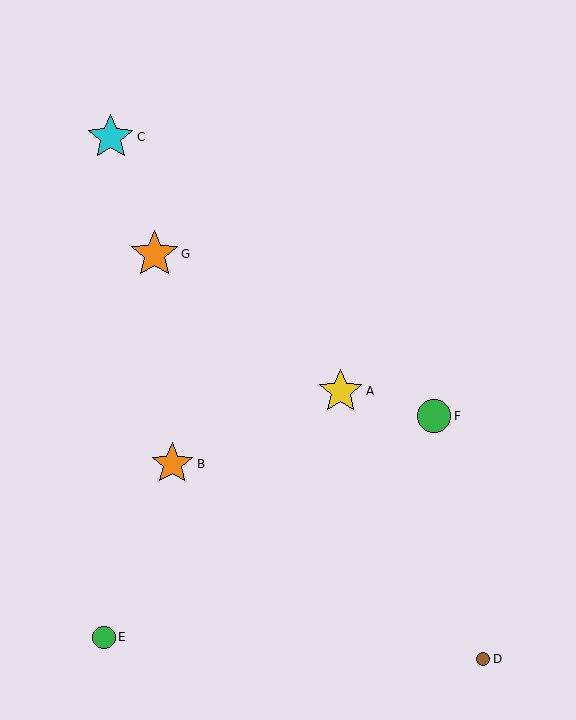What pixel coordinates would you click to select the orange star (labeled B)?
Click at (172, 464) to select the orange star B.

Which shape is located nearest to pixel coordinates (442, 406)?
The green circle (labeled F) at (434, 416) is nearest to that location.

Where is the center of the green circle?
The center of the green circle is at (434, 416).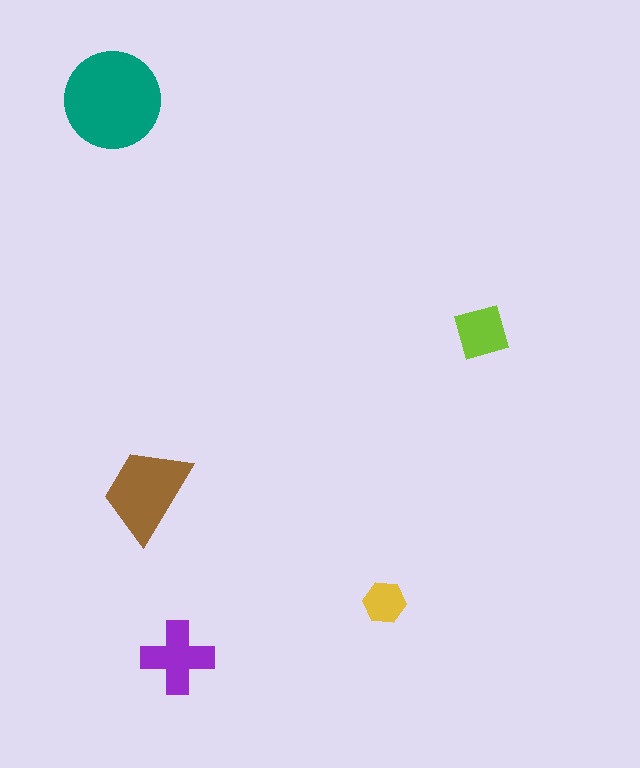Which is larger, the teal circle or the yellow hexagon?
The teal circle.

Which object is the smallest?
The yellow hexagon.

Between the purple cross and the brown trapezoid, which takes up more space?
The brown trapezoid.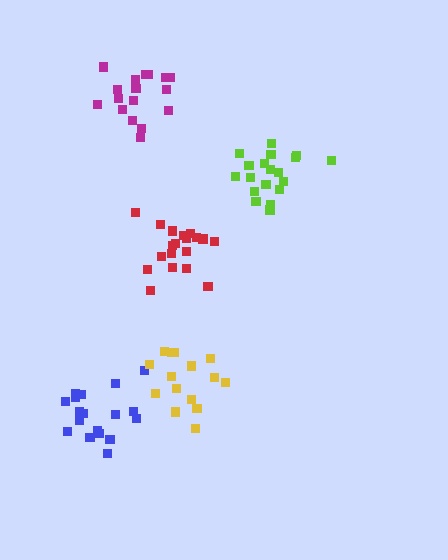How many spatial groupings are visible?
There are 5 spatial groupings.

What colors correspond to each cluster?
The clusters are colored: lime, magenta, blue, red, yellow.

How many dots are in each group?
Group 1: 19 dots, Group 2: 17 dots, Group 3: 18 dots, Group 4: 19 dots, Group 5: 15 dots (88 total).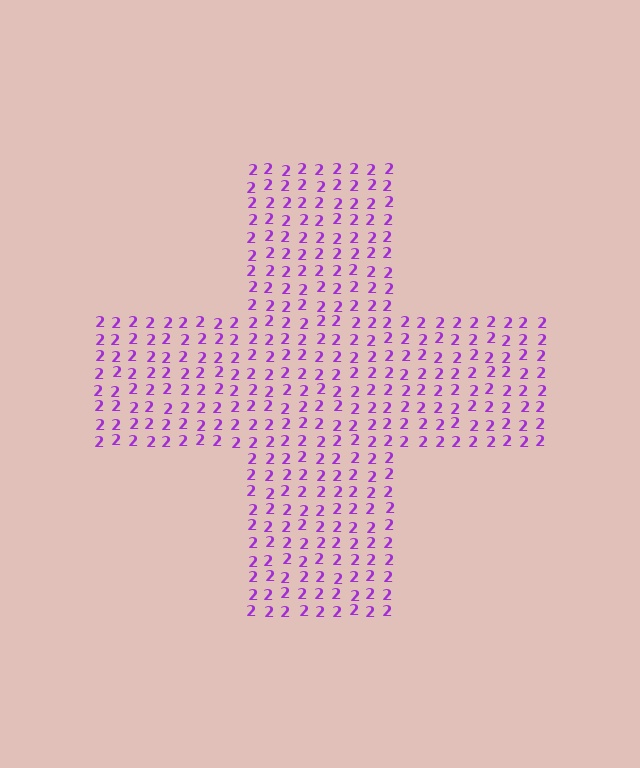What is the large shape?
The large shape is a cross.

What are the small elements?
The small elements are digit 2's.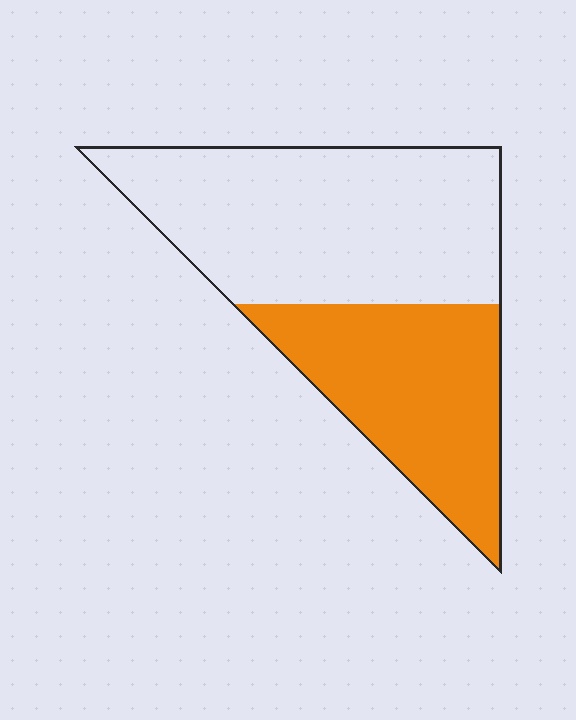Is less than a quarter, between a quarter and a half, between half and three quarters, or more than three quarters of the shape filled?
Between a quarter and a half.